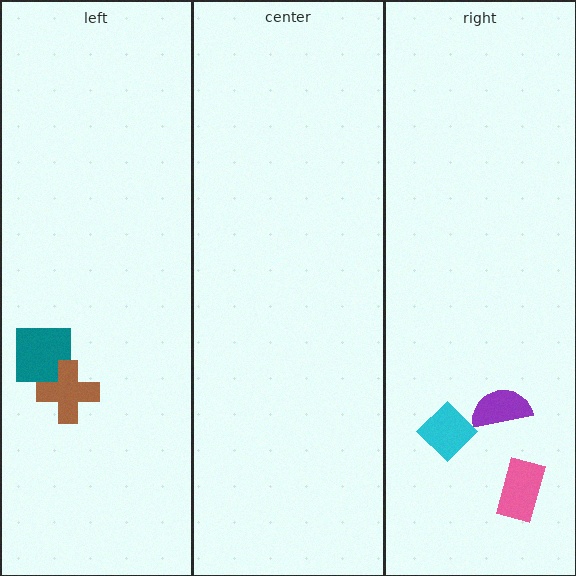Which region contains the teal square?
The left region.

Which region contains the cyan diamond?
The right region.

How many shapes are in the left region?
2.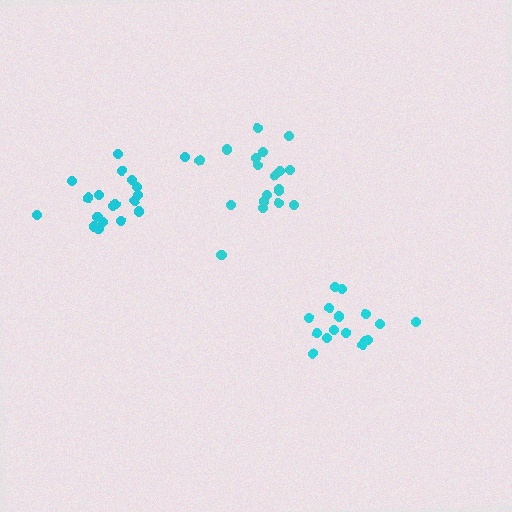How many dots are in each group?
Group 1: 19 dots, Group 2: 16 dots, Group 3: 19 dots (54 total).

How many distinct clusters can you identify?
There are 3 distinct clusters.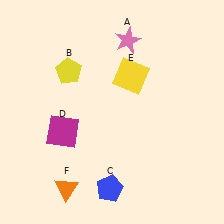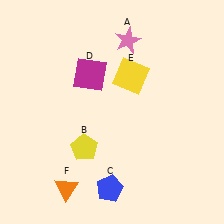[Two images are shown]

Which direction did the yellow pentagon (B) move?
The yellow pentagon (B) moved down.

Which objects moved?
The objects that moved are: the yellow pentagon (B), the magenta square (D).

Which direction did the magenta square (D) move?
The magenta square (D) moved up.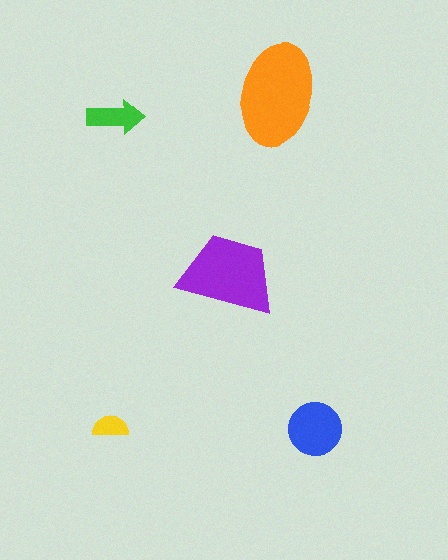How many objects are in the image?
There are 5 objects in the image.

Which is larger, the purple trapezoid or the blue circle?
The purple trapezoid.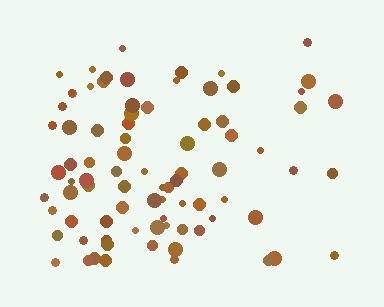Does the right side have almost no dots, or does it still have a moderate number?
Still a moderate number, just noticeably fewer than the left.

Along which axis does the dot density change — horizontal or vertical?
Horizontal.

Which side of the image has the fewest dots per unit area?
The right.